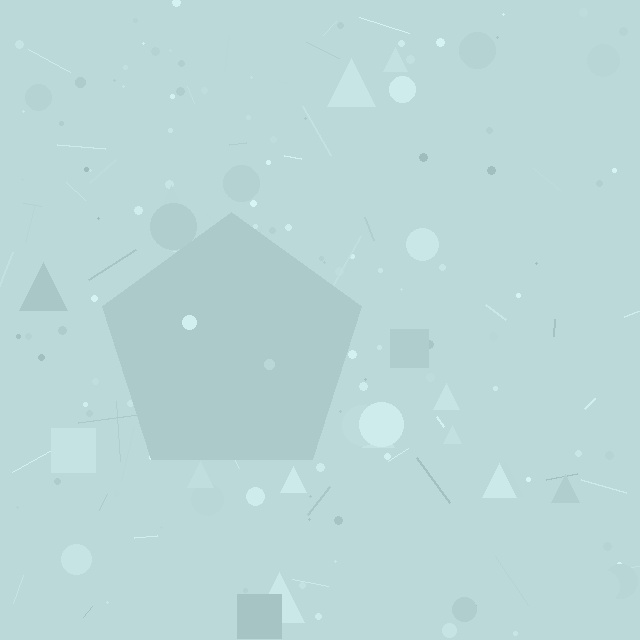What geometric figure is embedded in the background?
A pentagon is embedded in the background.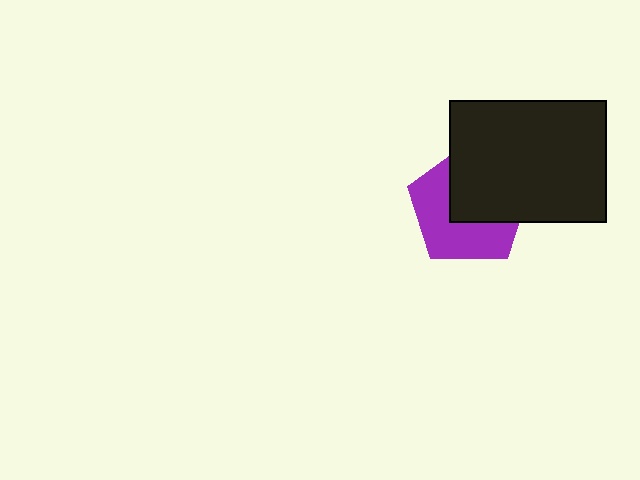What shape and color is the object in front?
The object in front is a black rectangle.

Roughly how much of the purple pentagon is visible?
About half of it is visible (roughly 51%).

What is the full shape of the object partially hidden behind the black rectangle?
The partially hidden object is a purple pentagon.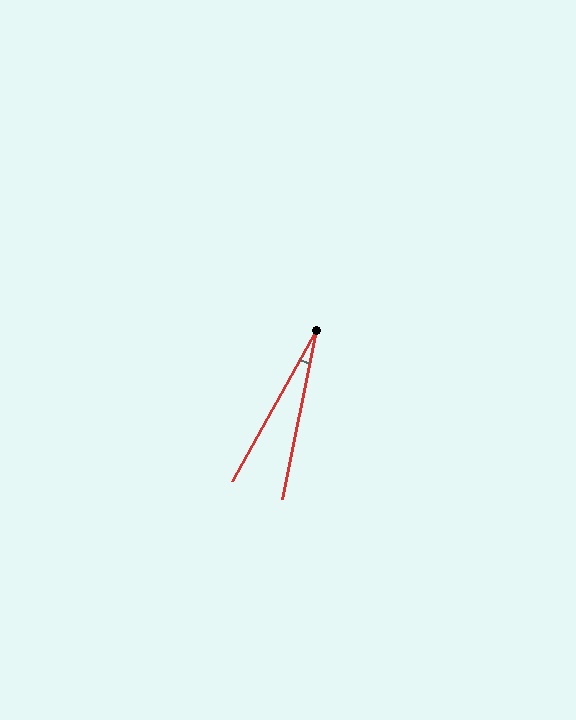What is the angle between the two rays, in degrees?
Approximately 18 degrees.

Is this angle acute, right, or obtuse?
It is acute.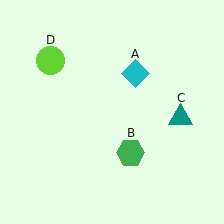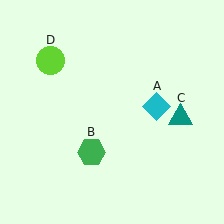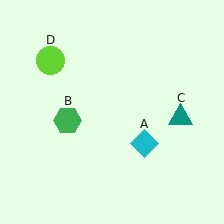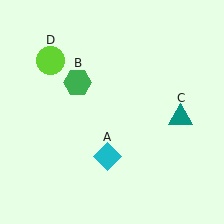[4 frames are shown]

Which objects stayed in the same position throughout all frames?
Teal triangle (object C) and lime circle (object D) remained stationary.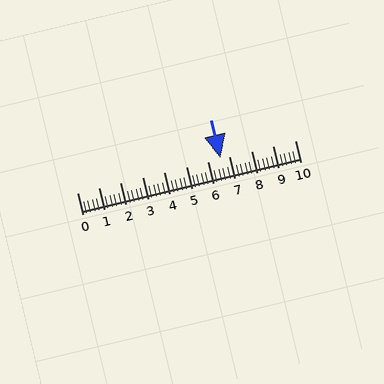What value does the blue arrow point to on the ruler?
The blue arrow points to approximately 6.6.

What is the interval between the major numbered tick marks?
The major tick marks are spaced 1 units apart.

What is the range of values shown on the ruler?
The ruler shows values from 0 to 10.